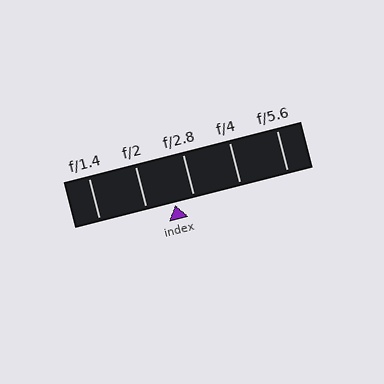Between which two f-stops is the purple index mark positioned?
The index mark is between f/2 and f/2.8.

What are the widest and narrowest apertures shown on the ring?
The widest aperture shown is f/1.4 and the narrowest is f/5.6.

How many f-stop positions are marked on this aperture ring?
There are 5 f-stop positions marked.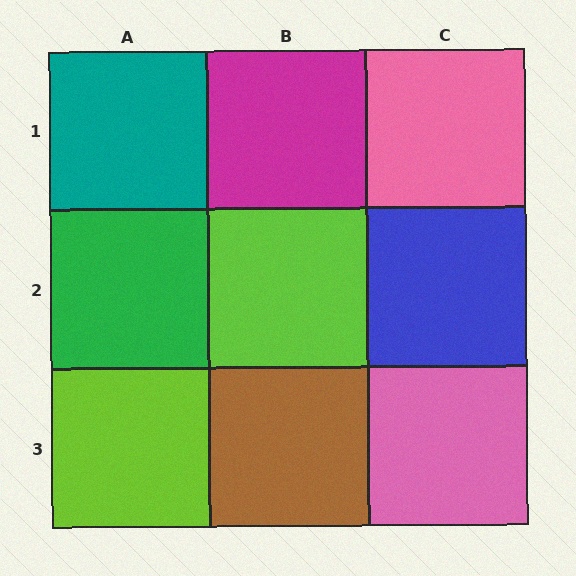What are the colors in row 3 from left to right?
Lime, brown, pink.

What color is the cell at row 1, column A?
Teal.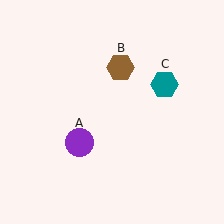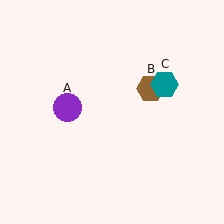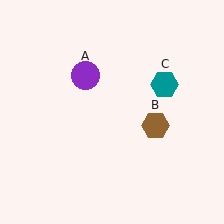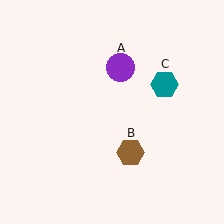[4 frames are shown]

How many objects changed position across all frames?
2 objects changed position: purple circle (object A), brown hexagon (object B).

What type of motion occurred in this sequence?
The purple circle (object A), brown hexagon (object B) rotated clockwise around the center of the scene.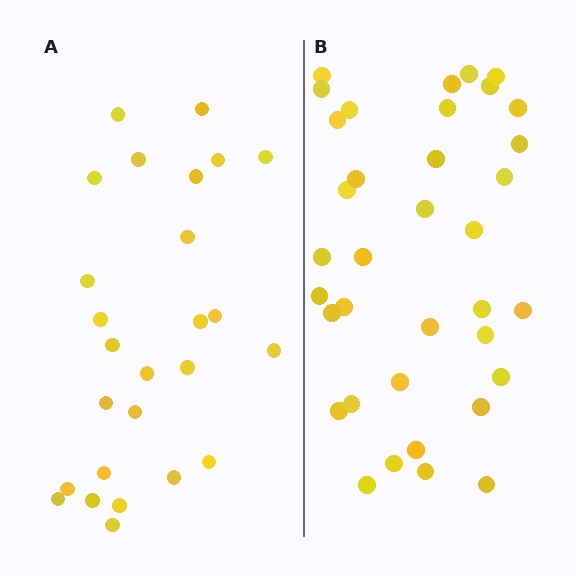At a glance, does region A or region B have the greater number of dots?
Region B (the right region) has more dots.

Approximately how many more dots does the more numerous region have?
Region B has roughly 10 or so more dots than region A.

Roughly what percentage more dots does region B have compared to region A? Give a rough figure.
About 40% more.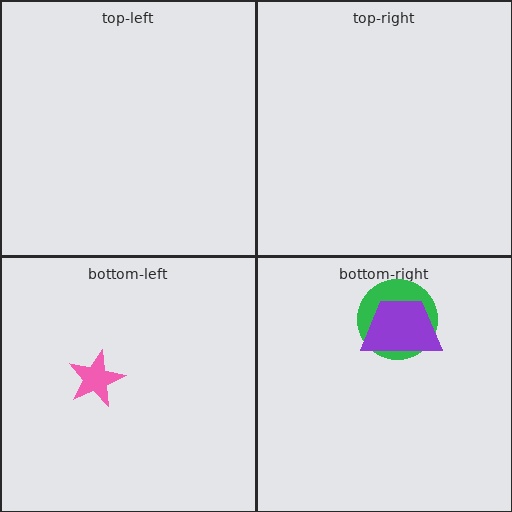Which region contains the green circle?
The bottom-right region.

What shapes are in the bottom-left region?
The pink star.